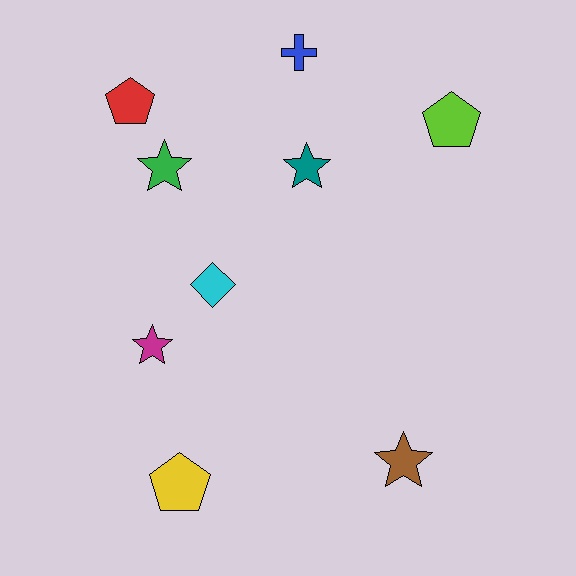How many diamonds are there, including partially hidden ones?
There is 1 diamond.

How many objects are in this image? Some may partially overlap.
There are 9 objects.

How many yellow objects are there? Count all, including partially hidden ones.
There is 1 yellow object.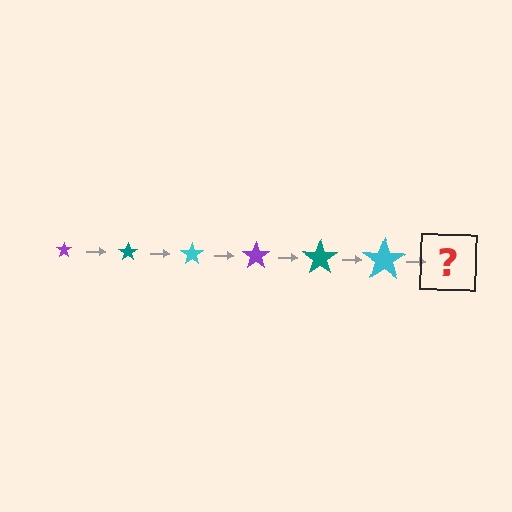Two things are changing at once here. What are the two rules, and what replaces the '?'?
The two rules are that the star grows larger each step and the color cycles through purple, teal, and cyan. The '?' should be a purple star, larger than the previous one.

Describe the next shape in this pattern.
It should be a purple star, larger than the previous one.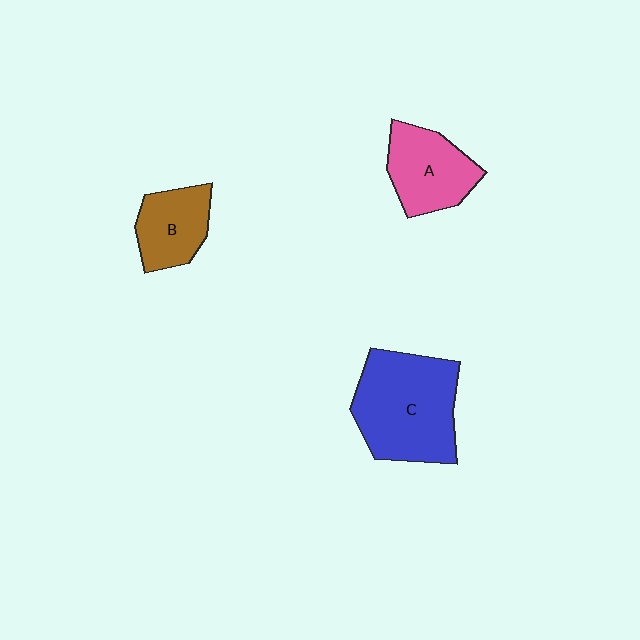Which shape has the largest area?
Shape C (blue).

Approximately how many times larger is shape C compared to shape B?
Approximately 2.0 times.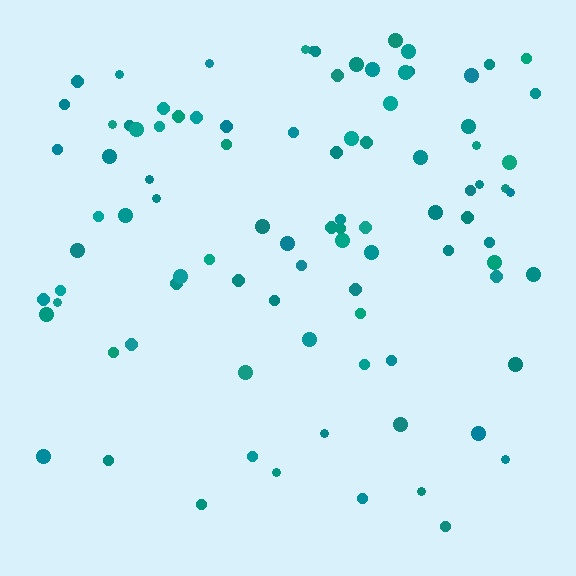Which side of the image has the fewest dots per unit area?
The bottom.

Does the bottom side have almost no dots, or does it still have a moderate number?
Still a moderate number, just noticeably fewer than the top.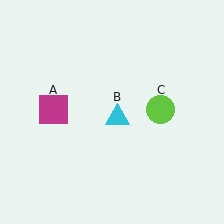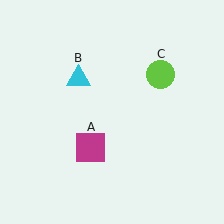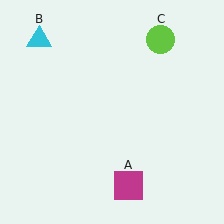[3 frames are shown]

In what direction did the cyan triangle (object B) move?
The cyan triangle (object B) moved up and to the left.